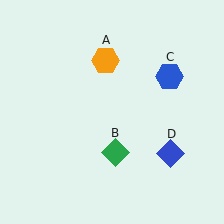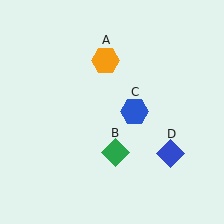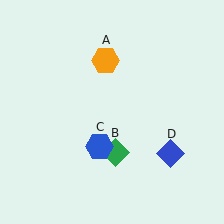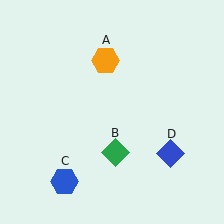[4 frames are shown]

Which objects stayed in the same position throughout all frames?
Orange hexagon (object A) and green diamond (object B) and blue diamond (object D) remained stationary.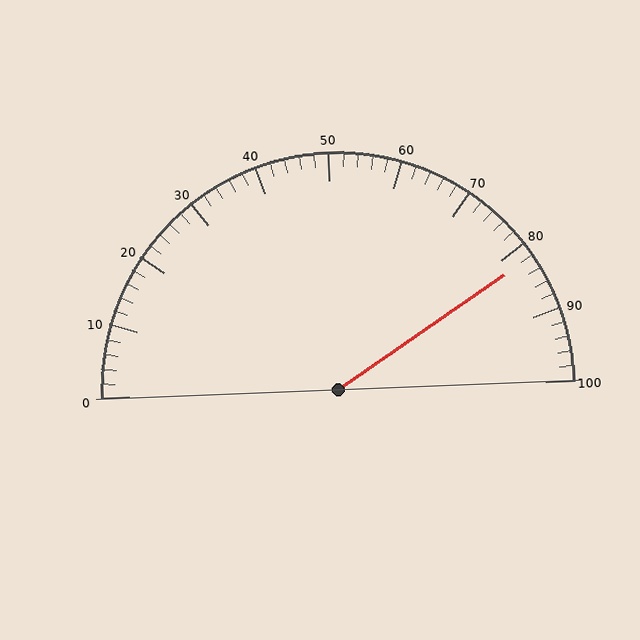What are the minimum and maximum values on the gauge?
The gauge ranges from 0 to 100.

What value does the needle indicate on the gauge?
The needle indicates approximately 82.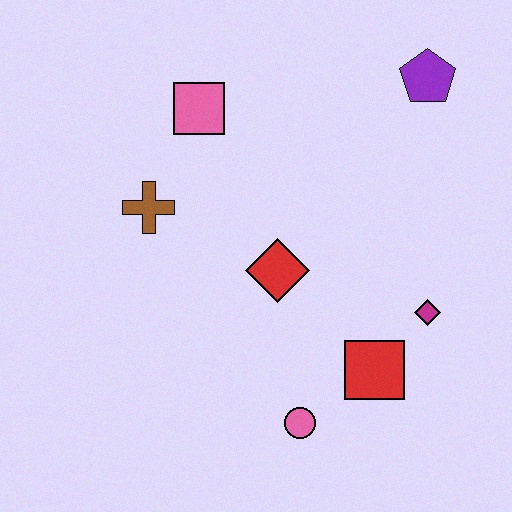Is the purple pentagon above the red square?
Yes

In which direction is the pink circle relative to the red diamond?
The pink circle is below the red diamond.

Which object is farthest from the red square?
The pink square is farthest from the red square.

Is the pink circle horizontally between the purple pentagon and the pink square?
Yes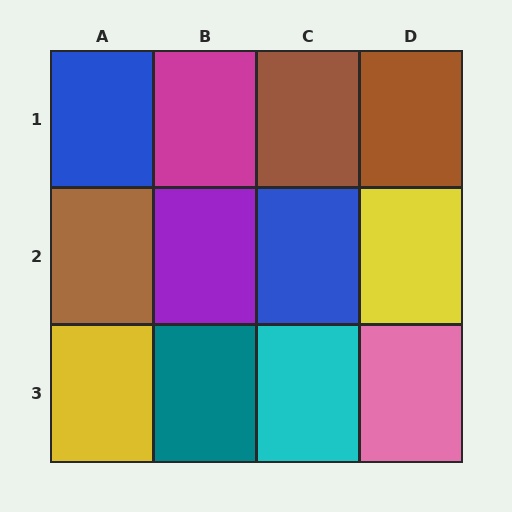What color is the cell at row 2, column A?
Brown.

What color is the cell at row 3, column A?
Yellow.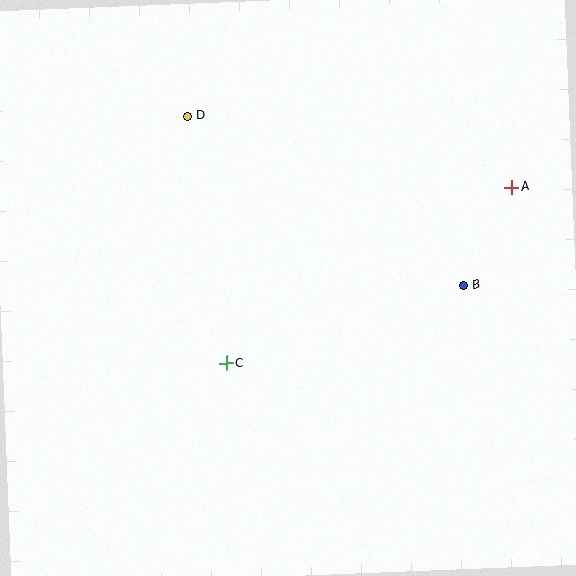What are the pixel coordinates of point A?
Point A is at (512, 187).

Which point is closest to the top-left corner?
Point D is closest to the top-left corner.